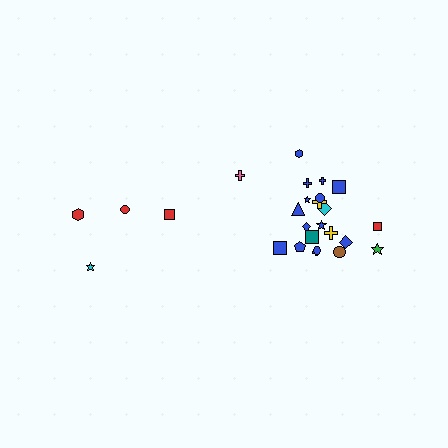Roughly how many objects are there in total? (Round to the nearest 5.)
Roughly 25 objects in total.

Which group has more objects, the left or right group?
The right group.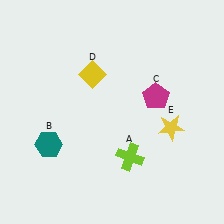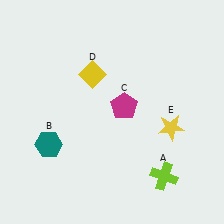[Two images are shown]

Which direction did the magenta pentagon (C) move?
The magenta pentagon (C) moved left.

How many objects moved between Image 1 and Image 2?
2 objects moved between the two images.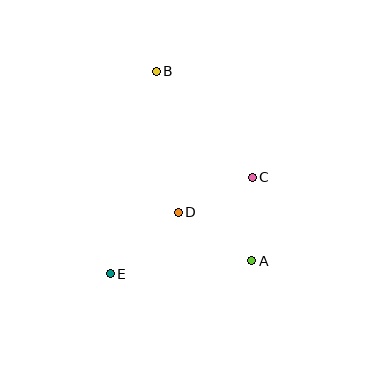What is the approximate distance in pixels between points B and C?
The distance between B and C is approximately 143 pixels.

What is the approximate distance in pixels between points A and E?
The distance between A and E is approximately 142 pixels.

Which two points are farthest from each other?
Points A and B are farthest from each other.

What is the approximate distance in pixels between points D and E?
The distance between D and E is approximately 92 pixels.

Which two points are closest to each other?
Points C and D are closest to each other.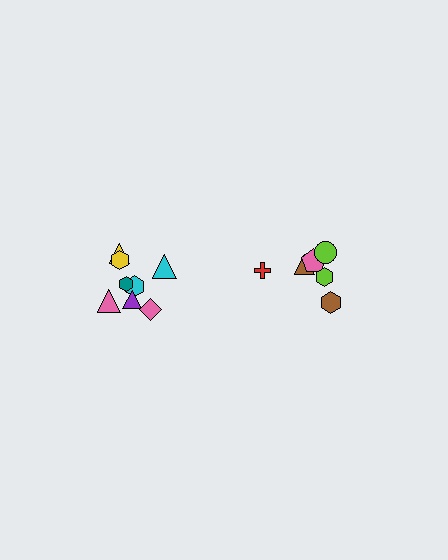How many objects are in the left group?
There are 8 objects.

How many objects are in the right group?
There are 6 objects.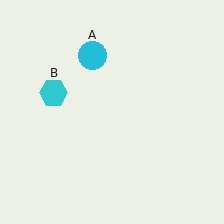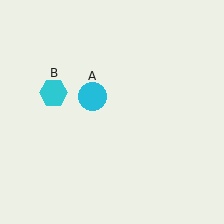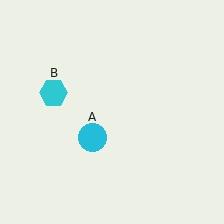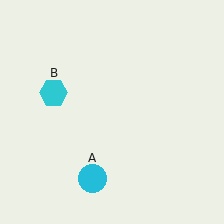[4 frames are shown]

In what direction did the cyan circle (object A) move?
The cyan circle (object A) moved down.